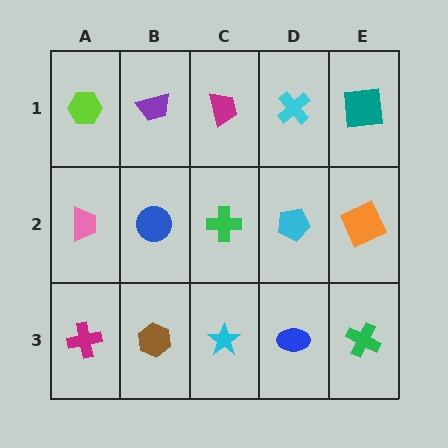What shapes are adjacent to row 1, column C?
A green cross (row 2, column C), a purple trapezoid (row 1, column B), a cyan cross (row 1, column D).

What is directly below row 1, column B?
A blue circle.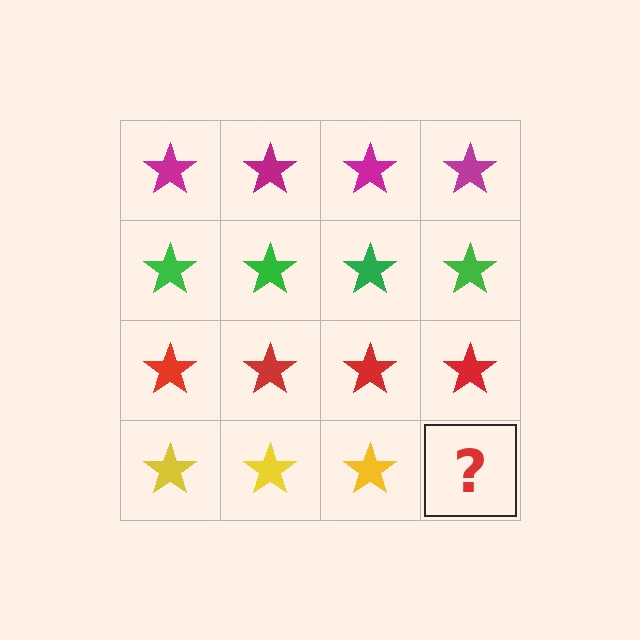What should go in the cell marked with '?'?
The missing cell should contain a yellow star.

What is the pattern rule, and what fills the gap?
The rule is that each row has a consistent color. The gap should be filled with a yellow star.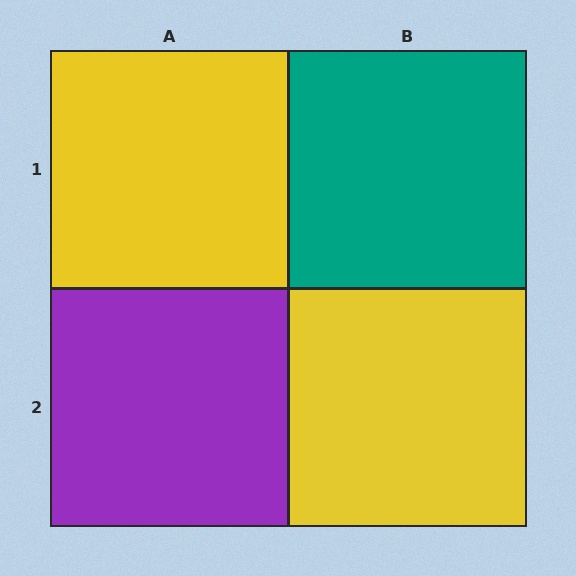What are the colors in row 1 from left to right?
Yellow, teal.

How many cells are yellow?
2 cells are yellow.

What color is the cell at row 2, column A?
Purple.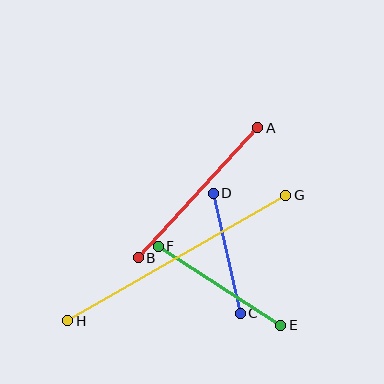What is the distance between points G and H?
The distance is approximately 251 pixels.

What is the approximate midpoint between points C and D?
The midpoint is at approximately (227, 253) pixels.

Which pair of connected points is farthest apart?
Points G and H are farthest apart.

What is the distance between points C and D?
The distance is approximately 123 pixels.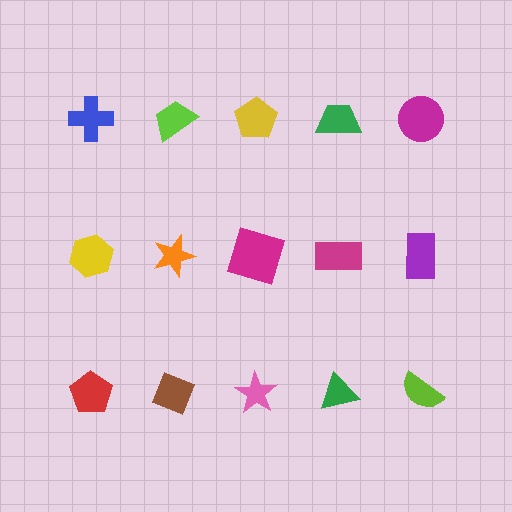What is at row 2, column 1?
A yellow hexagon.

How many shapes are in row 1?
5 shapes.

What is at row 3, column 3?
A pink star.